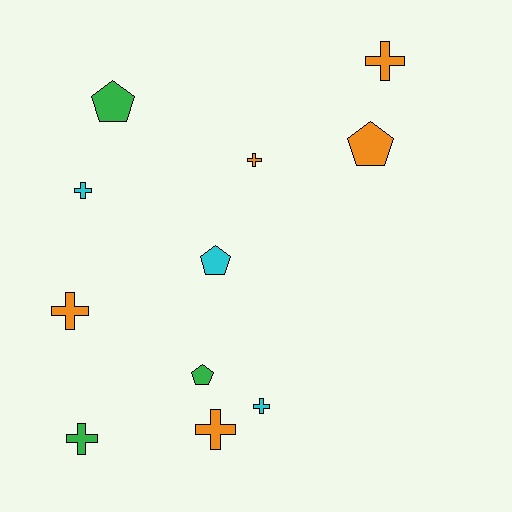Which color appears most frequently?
Orange, with 5 objects.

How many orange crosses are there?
There are 4 orange crosses.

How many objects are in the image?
There are 11 objects.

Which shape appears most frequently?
Cross, with 7 objects.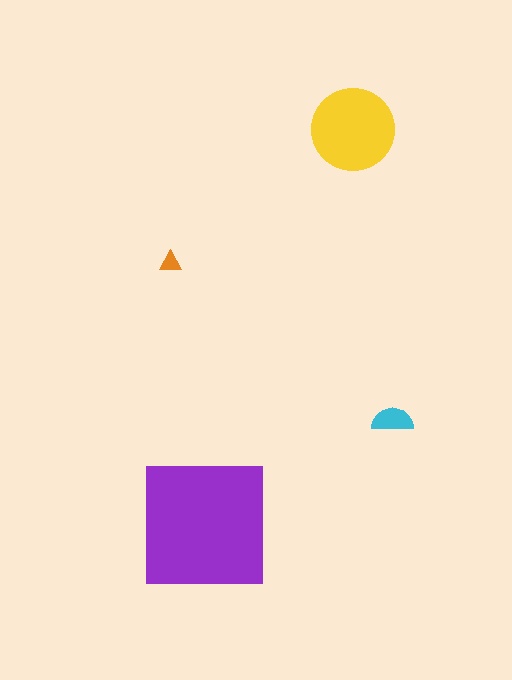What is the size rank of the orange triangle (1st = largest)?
4th.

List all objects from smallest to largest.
The orange triangle, the cyan semicircle, the yellow circle, the purple square.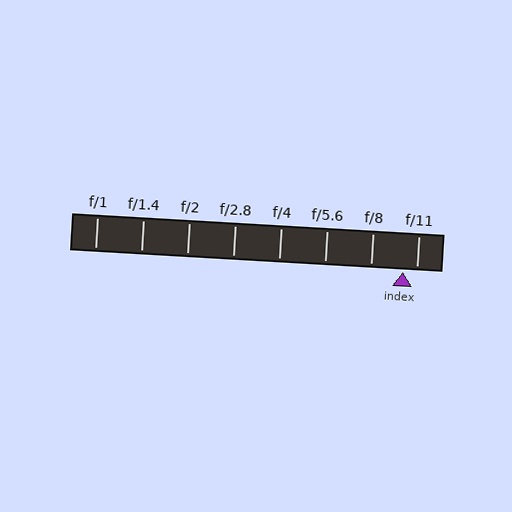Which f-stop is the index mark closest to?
The index mark is closest to f/11.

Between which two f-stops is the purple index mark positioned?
The index mark is between f/8 and f/11.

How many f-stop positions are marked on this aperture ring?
There are 8 f-stop positions marked.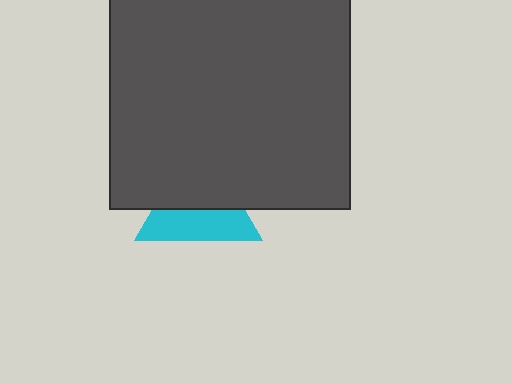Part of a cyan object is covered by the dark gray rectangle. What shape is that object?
It is a triangle.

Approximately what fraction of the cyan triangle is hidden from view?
Roughly 51% of the cyan triangle is hidden behind the dark gray rectangle.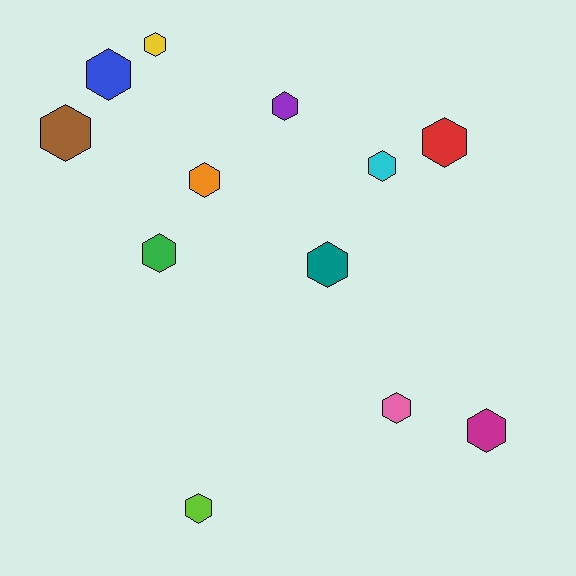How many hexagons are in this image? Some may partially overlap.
There are 12 hexagons.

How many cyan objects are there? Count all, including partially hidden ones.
There is 1 cyan object.